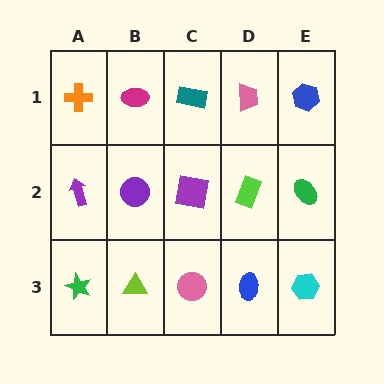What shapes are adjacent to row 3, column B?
A purple circle (row 2, column B), a green star (row 3, column A), a pink circle (row 3, column C).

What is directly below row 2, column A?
A green star.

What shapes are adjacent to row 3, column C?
A purple square (row 2, column C), a lime triangle (row 3, column B), a blue ellipse (row 3, column D).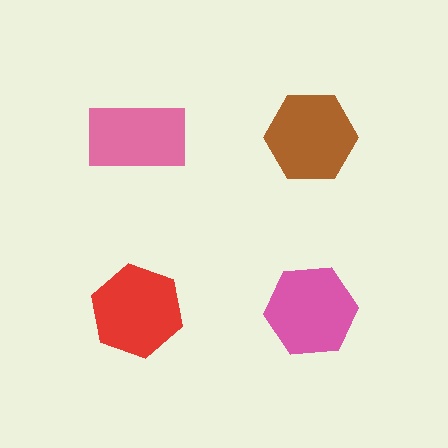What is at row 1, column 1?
A pink rectangle.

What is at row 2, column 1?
A red hexagon.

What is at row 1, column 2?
A brown hexagon.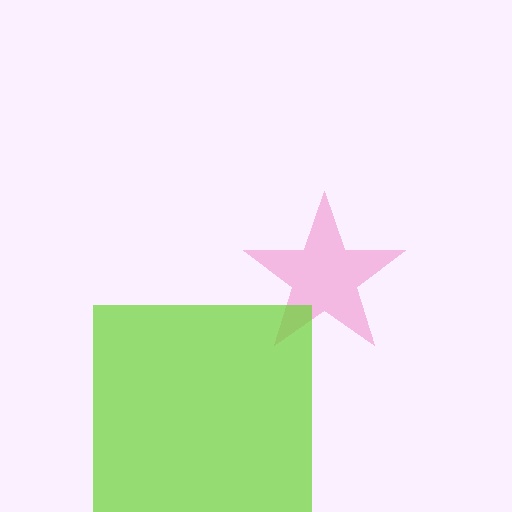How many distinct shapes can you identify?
There are 2 distinct shapes: a pink star, a lime square.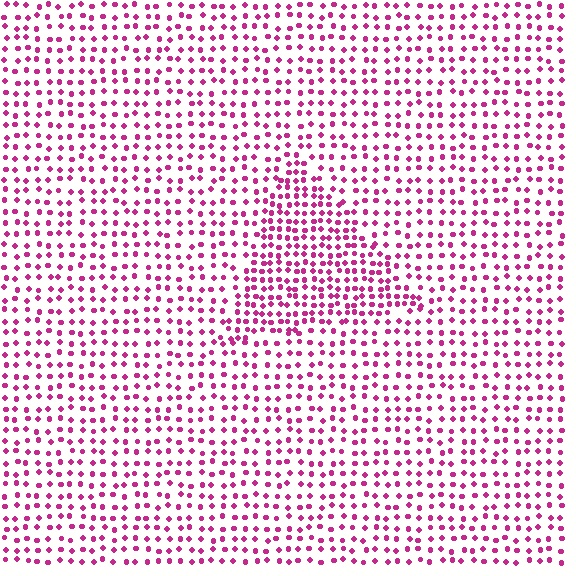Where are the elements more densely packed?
The elements are more densely packed inside the triangle boundary.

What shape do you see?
I see a triangle.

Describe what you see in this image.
The image contains small magenta elements arranged at two different densities. A triangle-shaped region is visible where the elements are more densely packed than the surrounding area.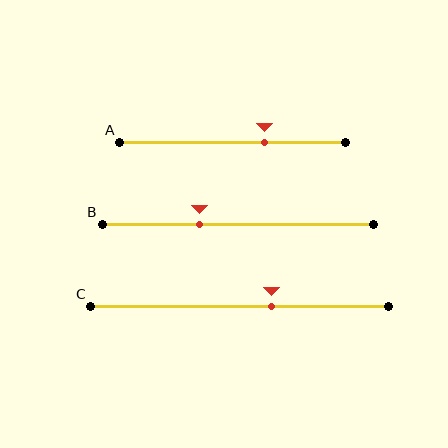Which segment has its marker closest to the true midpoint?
Segment C has its marker closest to the true midpoint.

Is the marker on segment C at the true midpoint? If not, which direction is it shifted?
No, the marker on segment C is shifted to the right by about 11% of the segment length.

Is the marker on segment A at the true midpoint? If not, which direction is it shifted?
No, the marker on segment A is shifted to the right by about 14% of the segment length.